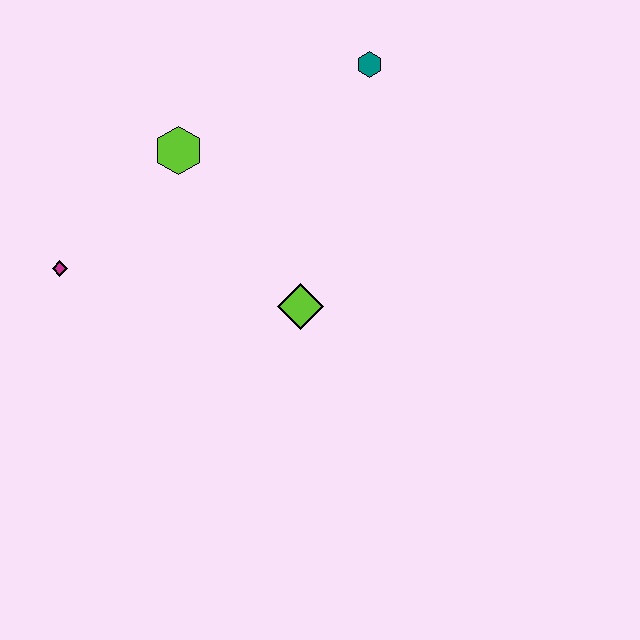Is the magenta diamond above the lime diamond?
Yes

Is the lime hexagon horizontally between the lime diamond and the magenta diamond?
Yes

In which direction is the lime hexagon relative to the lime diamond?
The lime hexagon is above the lime diamond.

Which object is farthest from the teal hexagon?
The magenta diamond is farthest from the teal hexagon.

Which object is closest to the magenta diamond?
The lime hexagon is closest to the magenta diamond.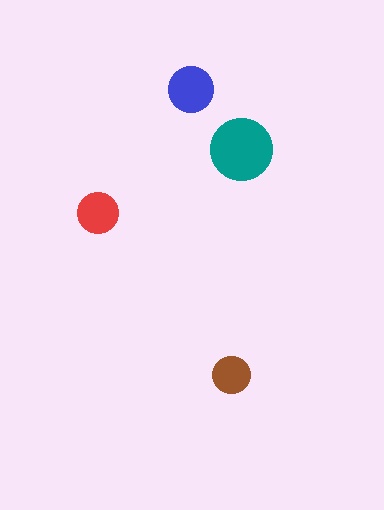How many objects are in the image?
There are 4 objects in the image.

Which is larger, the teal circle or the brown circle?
The teal one.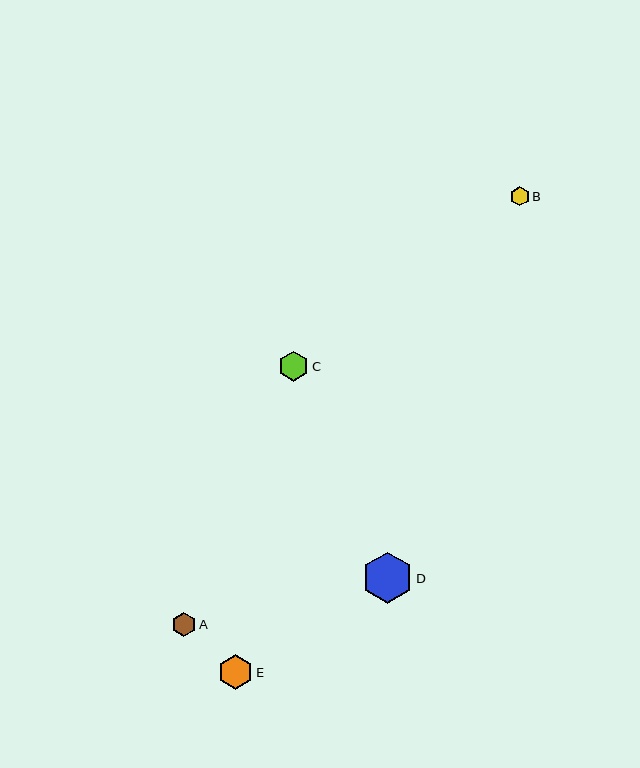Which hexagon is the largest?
Hexagon D is the largest with a size of approximately 51 pixels.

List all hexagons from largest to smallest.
From largest to smallest: D, E, C, A, B.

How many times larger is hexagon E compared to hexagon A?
Hexagon E is approximately 1.5 times the size of hexagon A.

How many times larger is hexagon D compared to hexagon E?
Hexagon D is approximately 1.5 times the size of hexagon E.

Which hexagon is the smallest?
Hexagon B is the smallest with a size of approximately 19 pixels.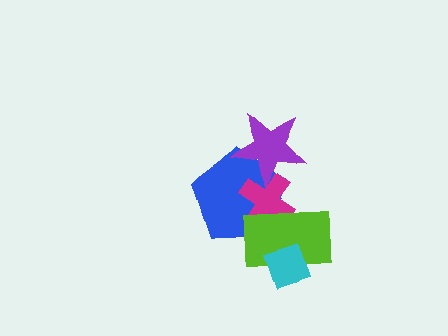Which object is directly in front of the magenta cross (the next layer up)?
The lime rectangle is directly in front of the magenta cross.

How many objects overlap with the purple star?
2 objects overlap with the purple star.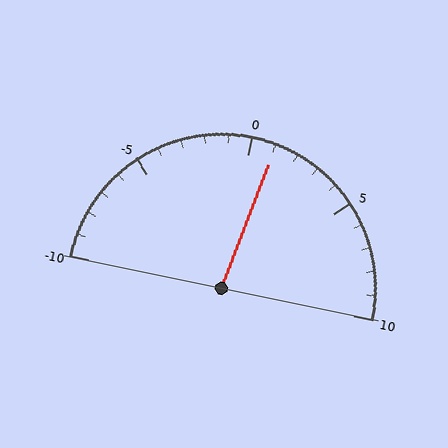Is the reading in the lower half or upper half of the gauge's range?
The reading is in the upper half of the range (-10 to 10).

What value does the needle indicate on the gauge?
The needle indicates approximately 1.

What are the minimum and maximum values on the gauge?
The gauge ranges from -10 to 10.